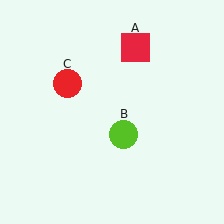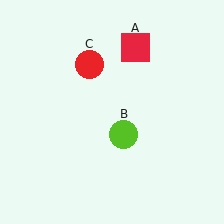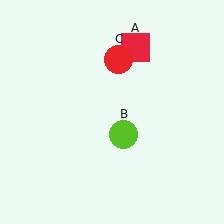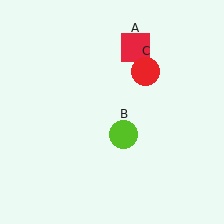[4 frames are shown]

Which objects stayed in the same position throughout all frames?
Red square (object A) and lime circle (object B) remained stationary.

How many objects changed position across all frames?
1 object changed position: red circle (object C).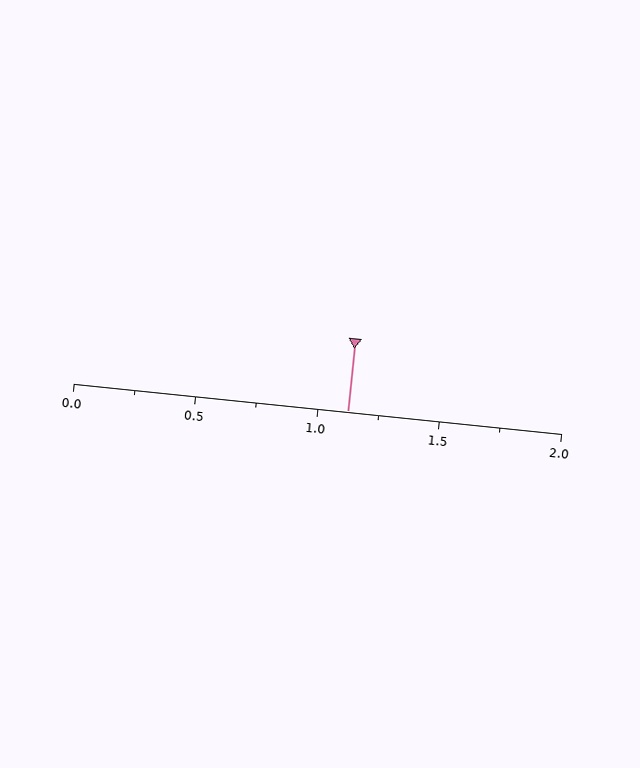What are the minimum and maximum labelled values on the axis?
The axis runs from 0.0 to 2.0.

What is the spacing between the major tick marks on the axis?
The major ticks are spaced 0.5 apart.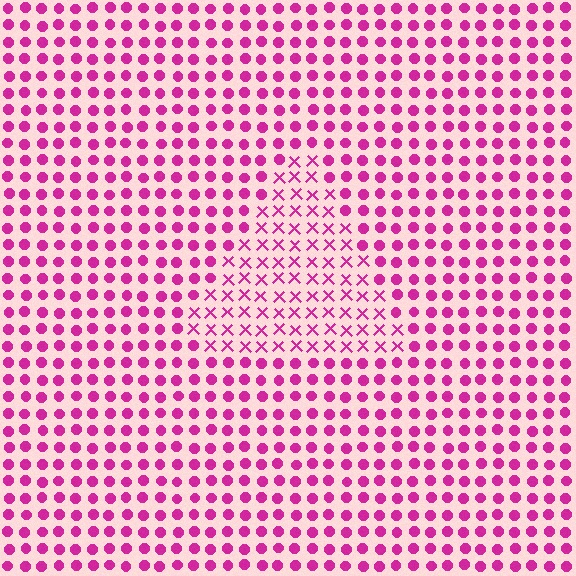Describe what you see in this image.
The image is filled with small magenta elements arranged in a uniform grid. A triangle-shaped region contains X marks, while the surrounding area contains circles. The boundary is defined purely by the change in element shape.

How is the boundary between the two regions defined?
The boundary is defined by a change in element shape: X marks inside vs. circles outside. All elements share the same color and spacing.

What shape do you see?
I see a triangle.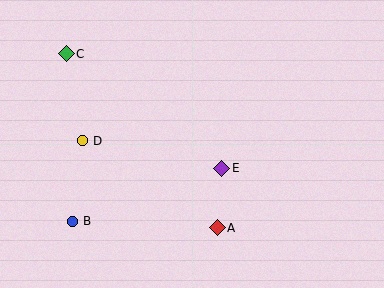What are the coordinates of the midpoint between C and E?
The midpoint between C and E is at (144, 111).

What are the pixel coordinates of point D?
Point D is at (83, 141).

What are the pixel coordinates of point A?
Point A is at (217, 228).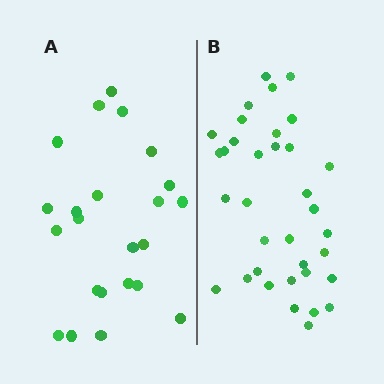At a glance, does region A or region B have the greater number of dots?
Region B (the right region) has more dots.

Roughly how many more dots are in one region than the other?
Region B has roughly 12 or so more dots than region A.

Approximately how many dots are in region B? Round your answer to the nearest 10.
About 40 dots. (The exact count is 35, which rounds to 40.)